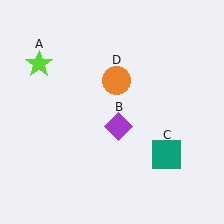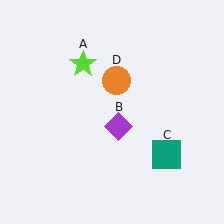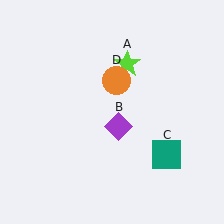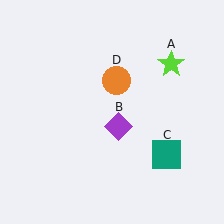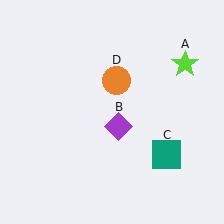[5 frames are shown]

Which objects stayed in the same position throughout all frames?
Purple diamond (object B) and teal square (object C) and orange circle (object D) remained stationary.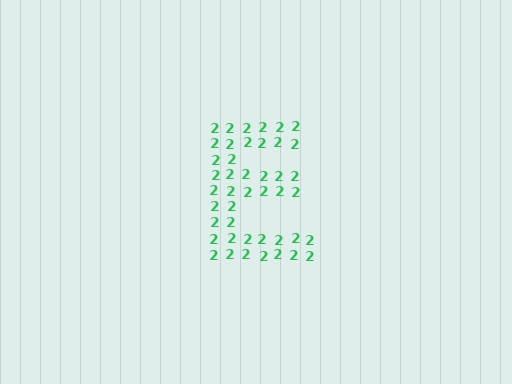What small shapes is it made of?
It is made of small digit 2's.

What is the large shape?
The large shape is the letter E.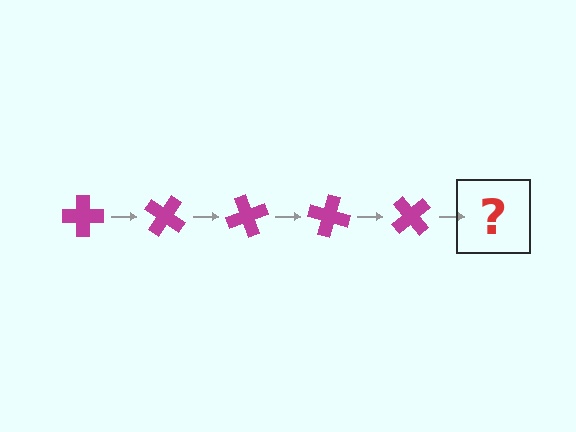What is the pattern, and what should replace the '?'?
The pattern is that the cross rotates 35 degrees each step. The '?' should be a magenta cross rotated 175 degrees.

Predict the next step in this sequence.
The next step is a magenta cross rotated 175 degrees.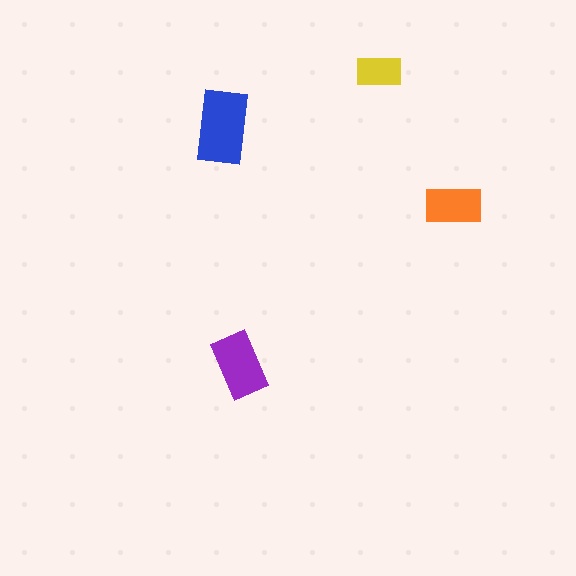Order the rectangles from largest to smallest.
the blue one, the purple one, the orange one, the yellow one.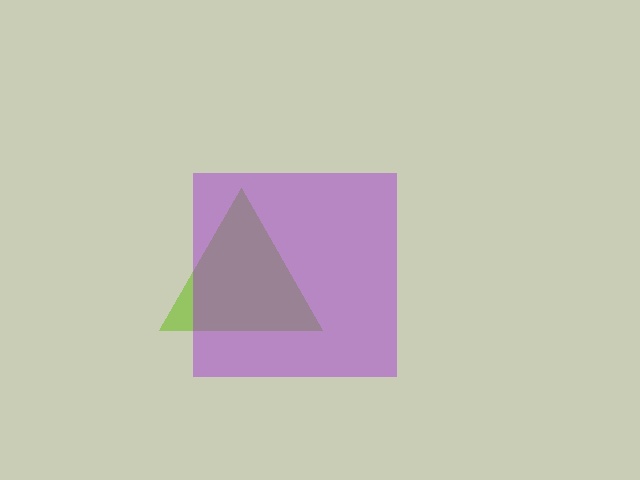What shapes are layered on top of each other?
The layered shapes are: a lime triangle, a purple square.